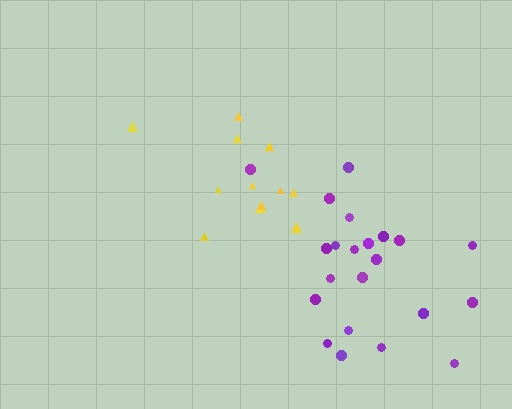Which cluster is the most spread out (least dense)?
Yellow.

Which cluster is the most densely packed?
Purple.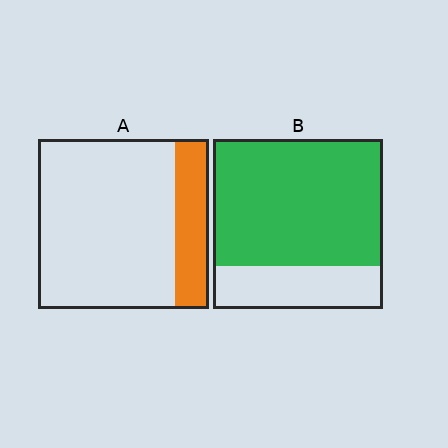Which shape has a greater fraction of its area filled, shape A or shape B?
Shape B.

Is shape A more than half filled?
No.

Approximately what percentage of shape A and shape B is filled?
A is approximately 20% and B is approximately 75%.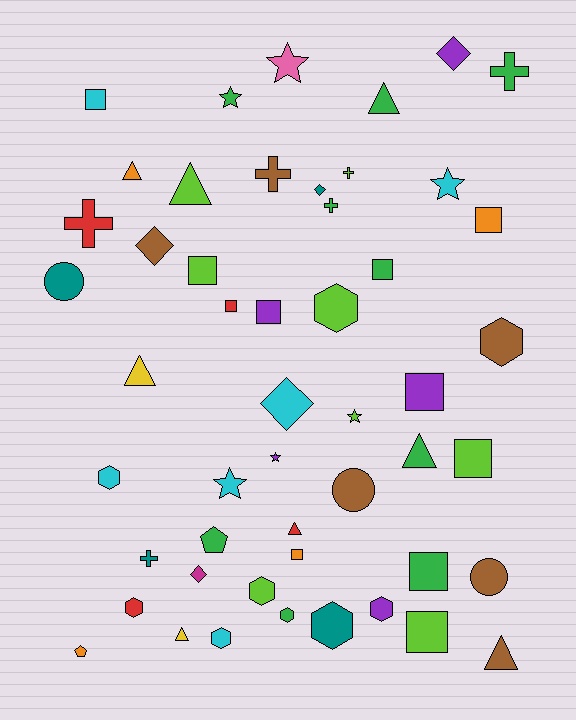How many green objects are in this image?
There are 9 green objects.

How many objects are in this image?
There are 50 objects.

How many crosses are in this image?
There are 6 crosses.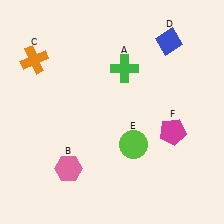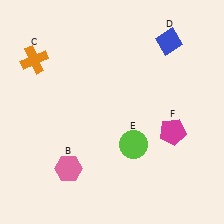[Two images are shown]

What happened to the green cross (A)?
The green cross (A) was removed in Image 2. It was in the top-right area of Image 1.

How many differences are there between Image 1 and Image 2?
There is 1 difference between the two images.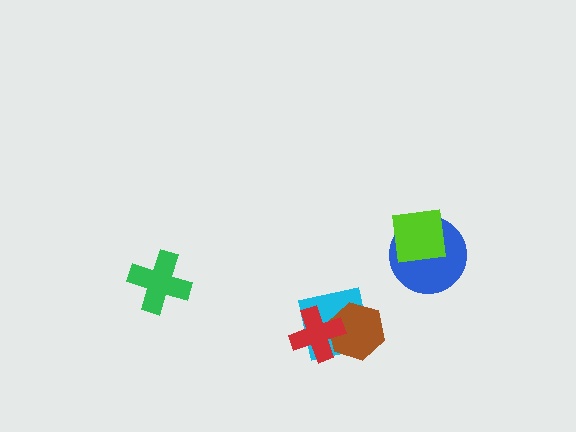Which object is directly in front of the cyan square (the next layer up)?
The brown hexagon is directly in front of the cyan square.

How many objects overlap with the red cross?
2 objects overlap with the red cross.